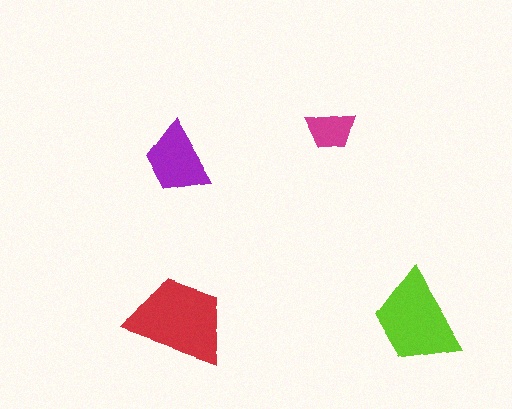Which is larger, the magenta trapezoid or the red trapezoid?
The red one.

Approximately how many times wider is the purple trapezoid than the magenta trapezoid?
About 1.5 times wider.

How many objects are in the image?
There are 4 objects in the image.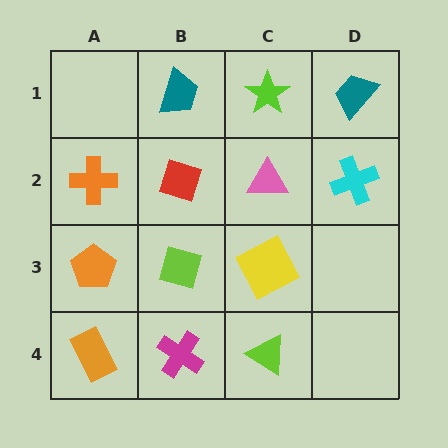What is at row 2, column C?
A pink triangle.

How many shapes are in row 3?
3 shapes.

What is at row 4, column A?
An orange rectangle.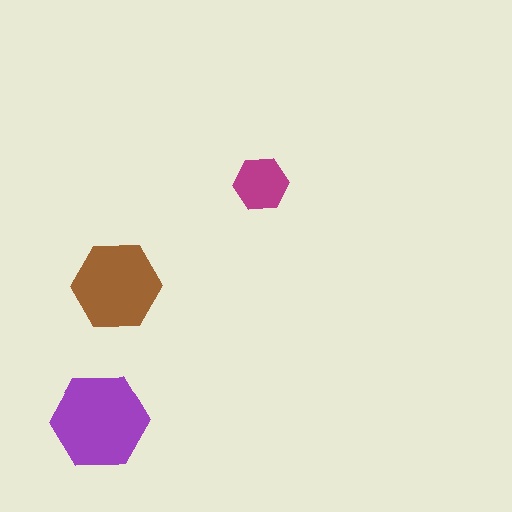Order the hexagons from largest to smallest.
the purple one, the brown one, the magenta one.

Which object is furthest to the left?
The purple hexagon is leftmost.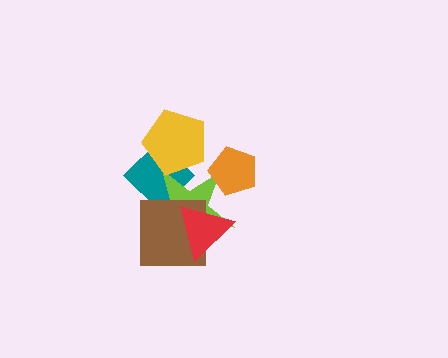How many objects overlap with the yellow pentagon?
2 objects overlap with the yellow pentagon.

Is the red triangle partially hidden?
No, no other shape covers it.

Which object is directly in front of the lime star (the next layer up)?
The yellow pentagon is directly in front of the lime star.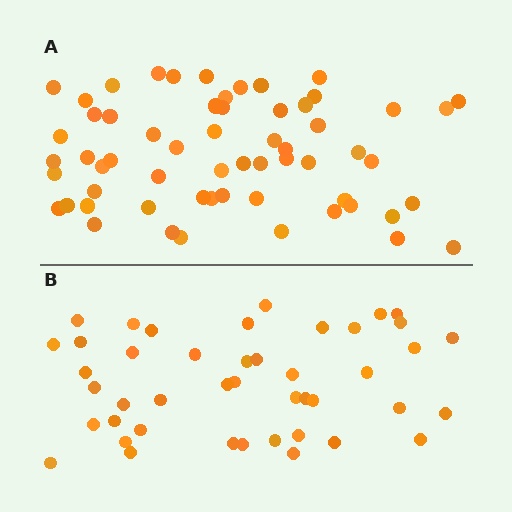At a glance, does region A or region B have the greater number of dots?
Region A (the top region) has more dots.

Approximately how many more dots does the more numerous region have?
Region A has approximately 15 more dots than region B.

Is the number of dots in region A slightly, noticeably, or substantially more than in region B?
Region A has noticeably more, but not dramatically so. The ratio is roughly 1.4 to 1.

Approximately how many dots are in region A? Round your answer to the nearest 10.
About 60 dots.